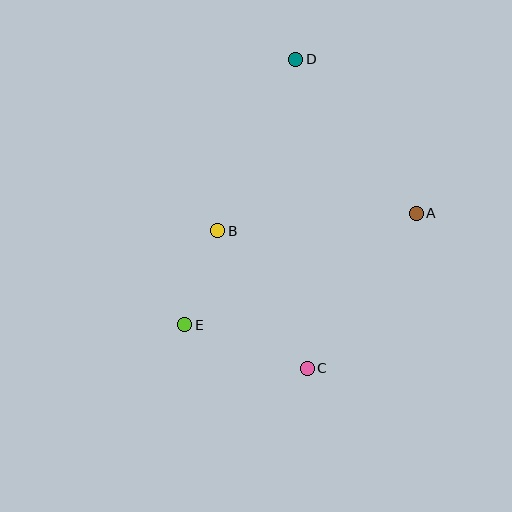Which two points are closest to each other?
Points B and E are closest to each other.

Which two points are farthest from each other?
Points C and D are farthest from each other.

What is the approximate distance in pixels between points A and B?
The distance between A and B is approximately 199 pixels.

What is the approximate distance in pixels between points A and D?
The distance between A and D is approximately 196 pixels.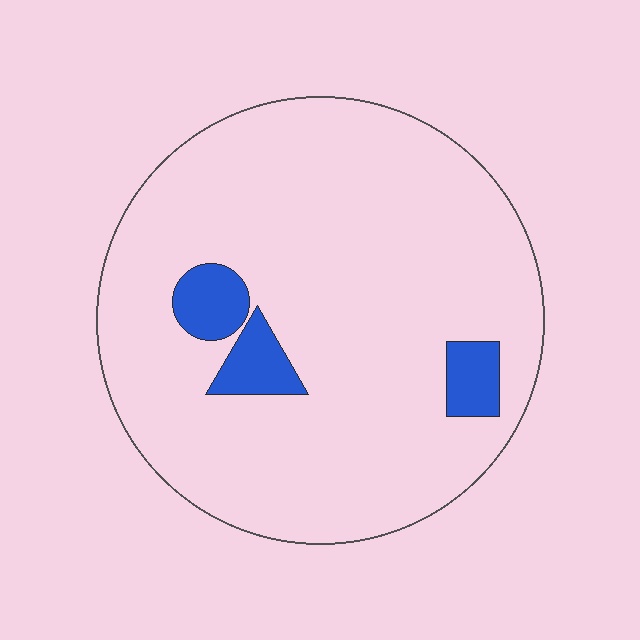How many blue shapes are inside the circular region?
3.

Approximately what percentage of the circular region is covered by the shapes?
Approximately 10%.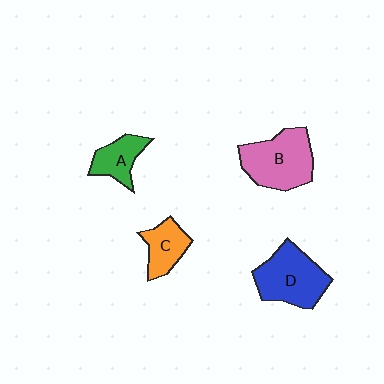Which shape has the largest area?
Shape B (pink).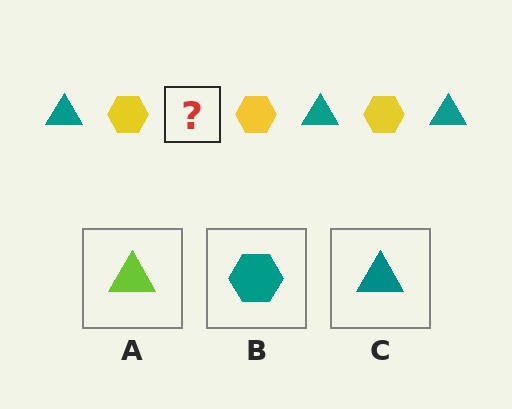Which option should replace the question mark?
Option C.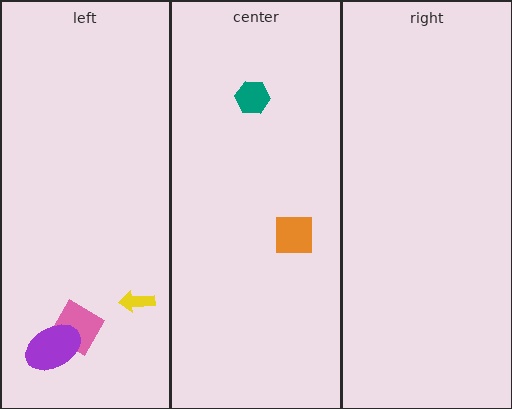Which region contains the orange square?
The center region.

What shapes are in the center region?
The teal hexagon, the orange square.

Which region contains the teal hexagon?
The center region.